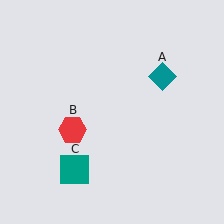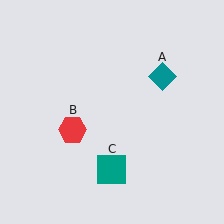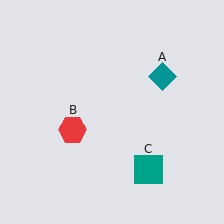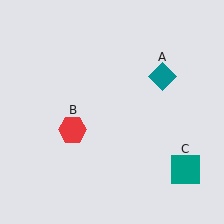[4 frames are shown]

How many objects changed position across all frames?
1 object changed position: teal square (object C).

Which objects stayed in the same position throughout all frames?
Teal diamond (object A) and red hexagon (object B) remained stationary.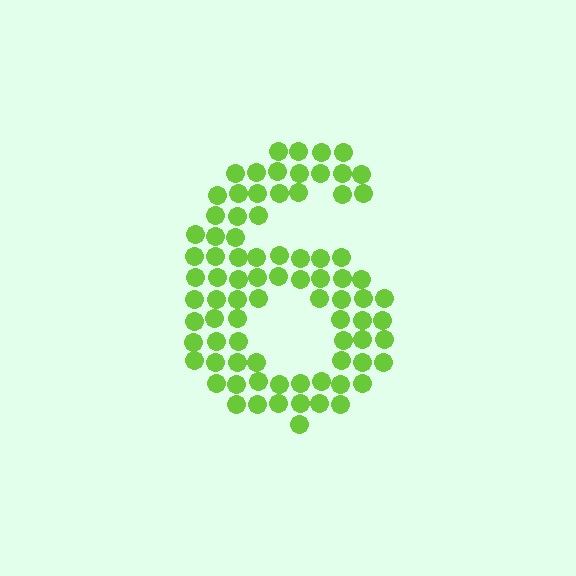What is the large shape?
The large shape is the digit 6.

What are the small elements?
The small elements are circles.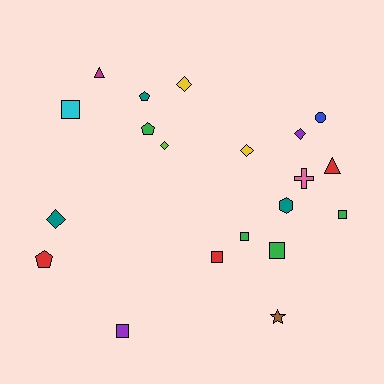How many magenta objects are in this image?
There is 1 magenta object.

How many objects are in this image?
There are 20 objects.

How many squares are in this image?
There are 6 squares.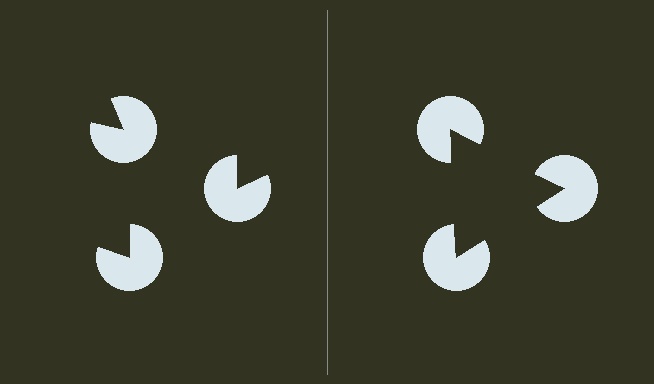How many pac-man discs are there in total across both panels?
6 — 3 on each side.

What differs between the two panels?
The pac-man discs are positioned identically on both sides; only the wedge orientations differ. On the right they align to a triangle; on the left they are misaligned.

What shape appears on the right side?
An illusory triangle.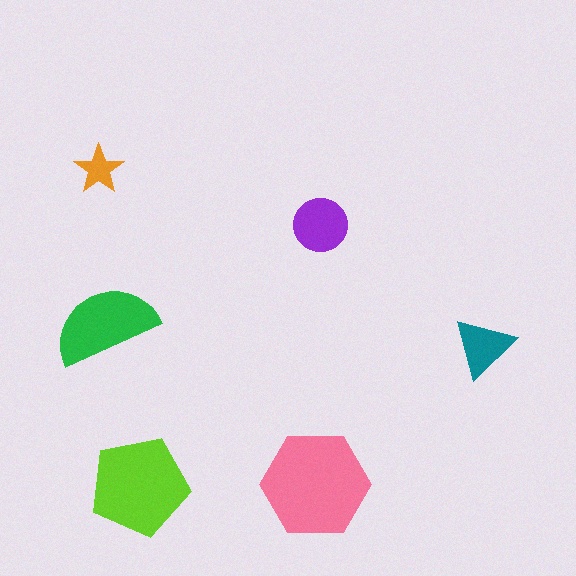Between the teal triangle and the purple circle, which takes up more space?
The purple circle.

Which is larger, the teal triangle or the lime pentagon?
The lime pentagon.